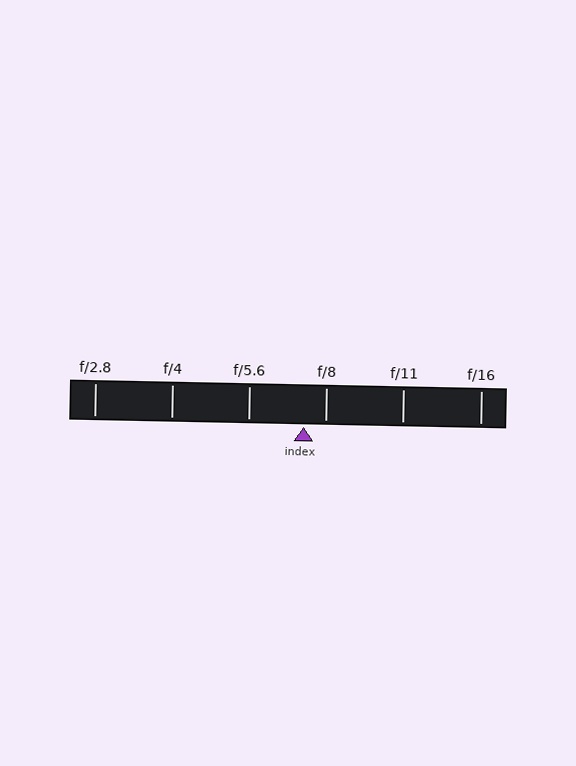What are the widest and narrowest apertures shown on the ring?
The widest aperture shown is f/2.8 and the narrowest is f/16.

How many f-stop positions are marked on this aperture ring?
There are 6 f-stop positions marked.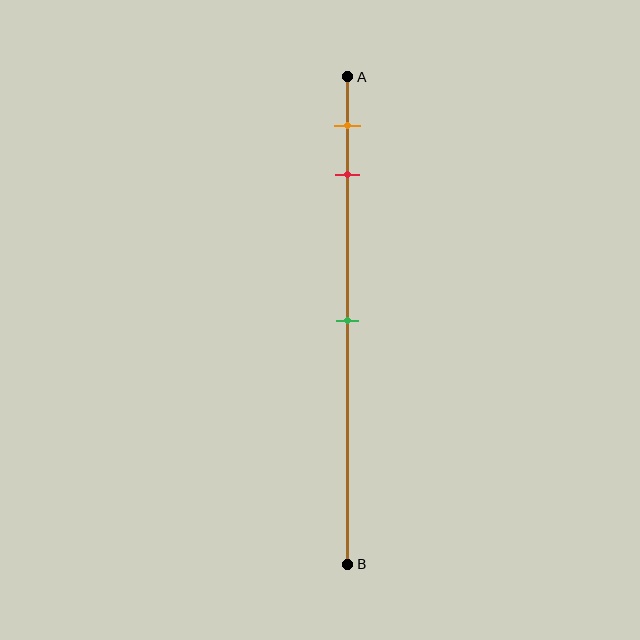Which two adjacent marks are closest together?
The orange and red marks are the closest adjacent pair.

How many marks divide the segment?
There are 3 marks dividing the segment.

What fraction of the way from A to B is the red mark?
The red mark is approximately 20% (0.2) of the way from A to B.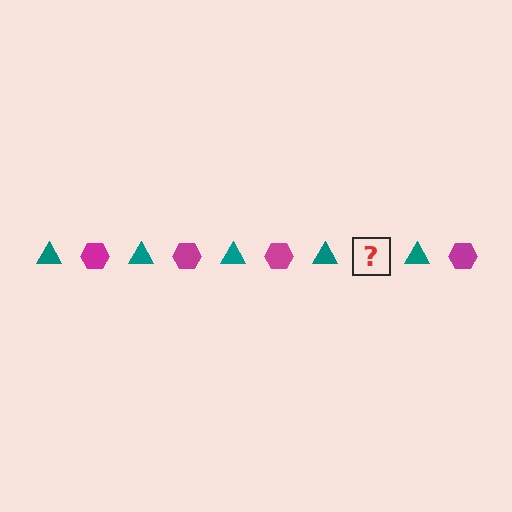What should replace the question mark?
The question mark should be replaced with a magenta hexagon.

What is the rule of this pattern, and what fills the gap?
The rule is that the pattern alternates between teal triangle and magenta hexagon. The gap should be filled with a magenta hexagon.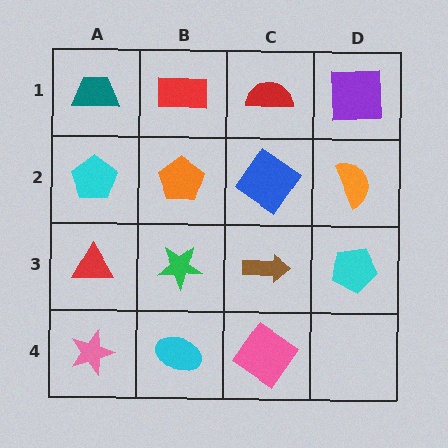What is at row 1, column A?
A teal trapezoid.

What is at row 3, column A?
A red triangle.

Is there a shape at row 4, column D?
No, that cell is empty.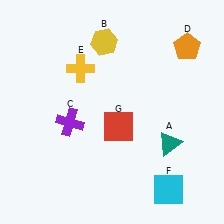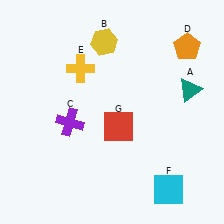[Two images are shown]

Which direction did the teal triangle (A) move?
The teal triangle (A) moved up.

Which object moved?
The teal triangle (A) moved up.